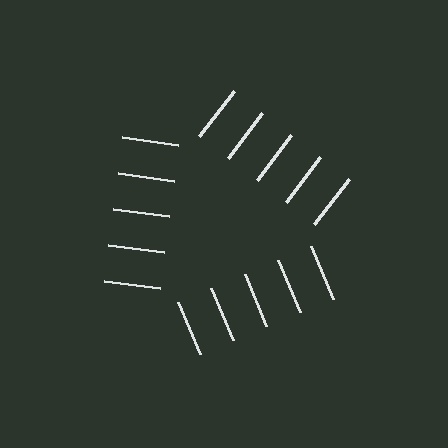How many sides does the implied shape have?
3 sides — the line-ends trace a triangle.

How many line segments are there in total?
15 — 5 along each of the 3 edges.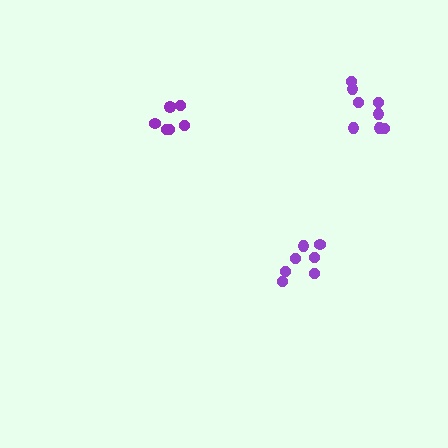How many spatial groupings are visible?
There are 3 spatial groupings.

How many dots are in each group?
Group 1: 6 dots, Group 2: 7 dots, Group 3: 8 dots (21 total).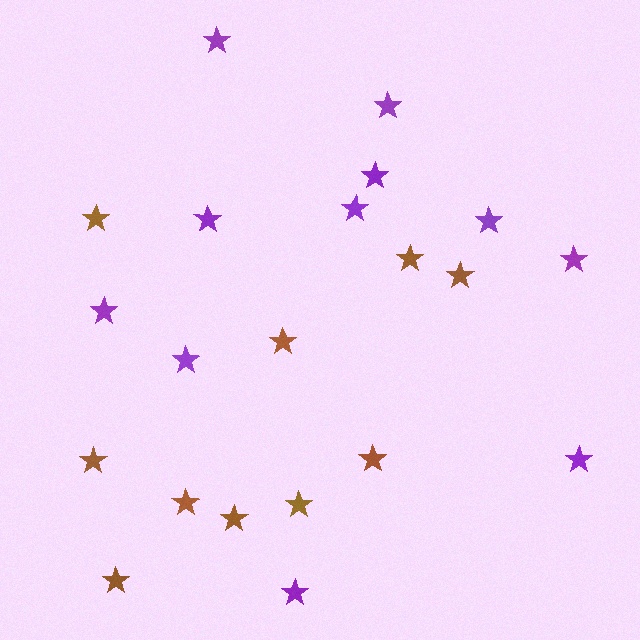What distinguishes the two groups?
There are 2 groups: one group of purple stars (11) and one group of brown stars (10).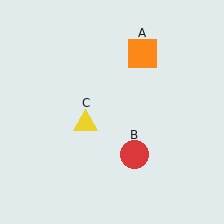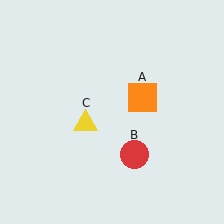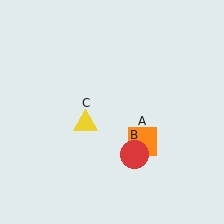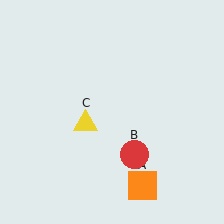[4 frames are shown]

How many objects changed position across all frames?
1 object changed position: orange square (object A).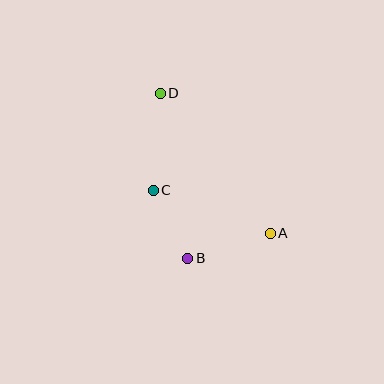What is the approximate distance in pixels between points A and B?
The distance between A and B is approximately 86 pixels.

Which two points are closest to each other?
Points B and C are closest to each other.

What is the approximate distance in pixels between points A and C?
The distance between A and C is approximately 125 pixels.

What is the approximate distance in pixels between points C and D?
The distance between C and D is approximately 97 pixels.